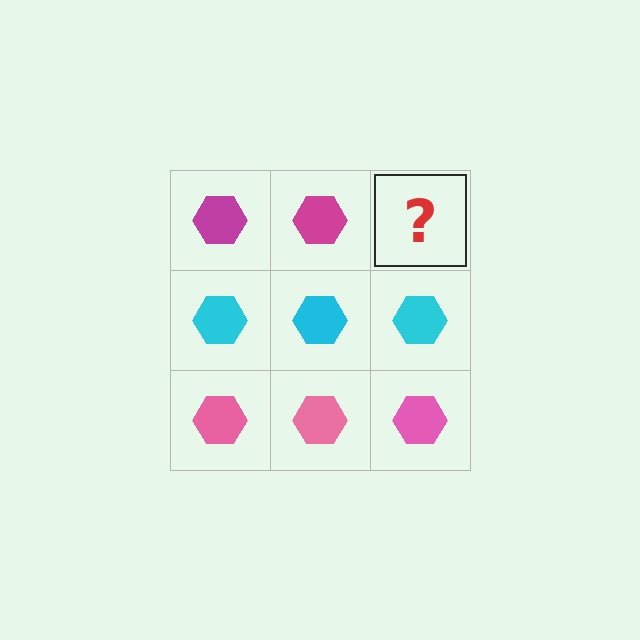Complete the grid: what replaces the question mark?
The question mark should be replaced with a magenta hexagon.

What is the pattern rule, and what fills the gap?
The rule is that each row has a consistent color. The gap should be filled with a magenta hexagon.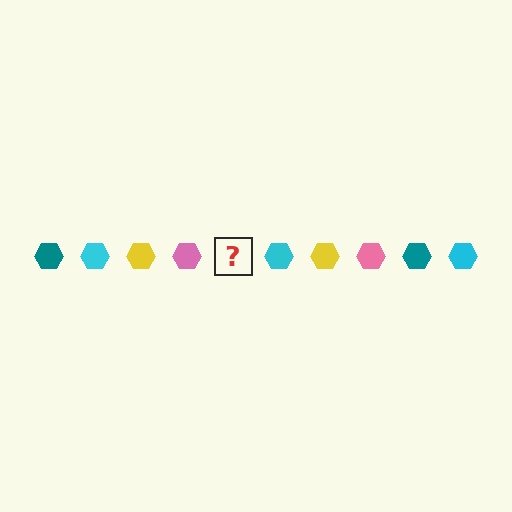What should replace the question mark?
The question mark should be replaced with a teal hexagon.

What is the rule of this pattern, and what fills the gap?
The rule is that the pattern cycles through teal, cyan, yellow, pink hexagons. The gap should be filled with a teal hexagon.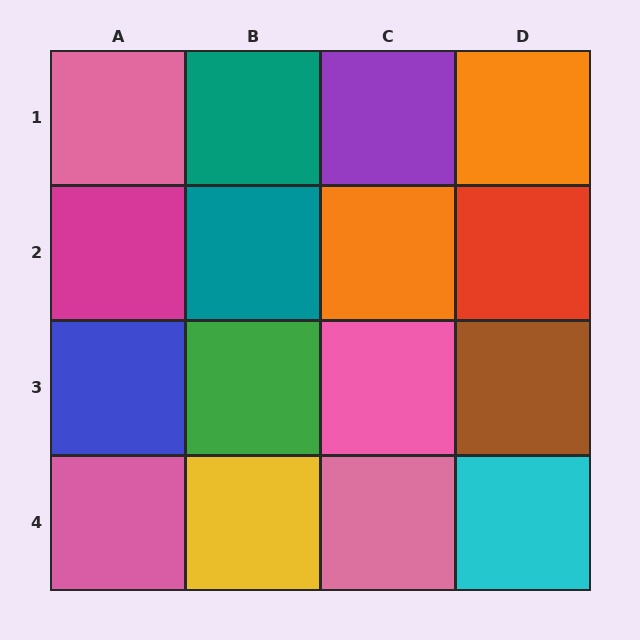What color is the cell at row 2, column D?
Red.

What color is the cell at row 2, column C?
Orange.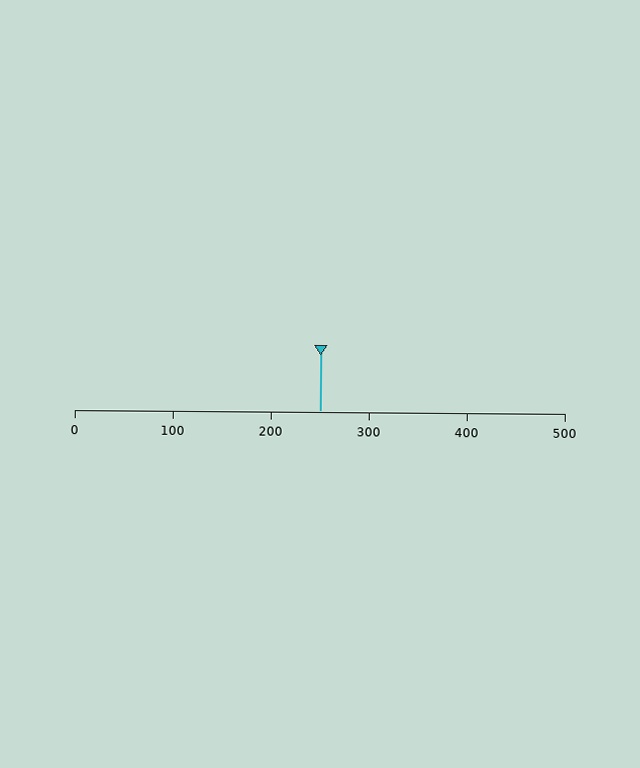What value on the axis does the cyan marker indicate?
The marker indicates approximately 250.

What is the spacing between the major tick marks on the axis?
The major ticks are spaced 100 apart.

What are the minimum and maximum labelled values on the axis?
The axis runs from 0 to 500.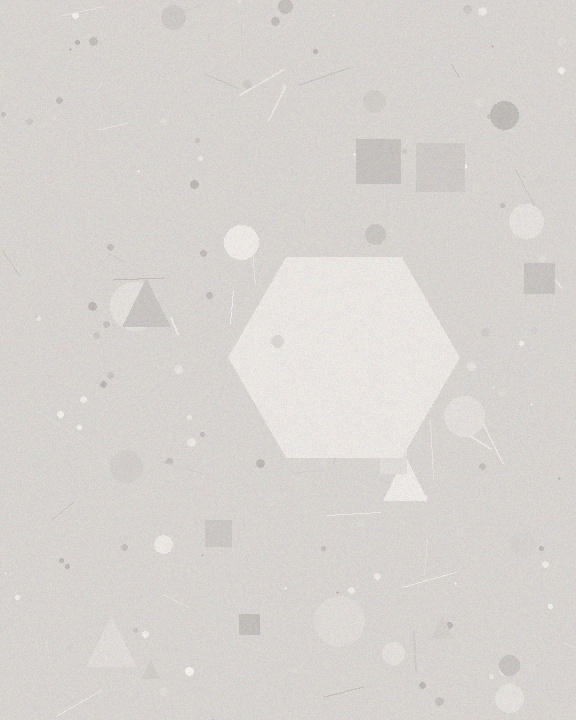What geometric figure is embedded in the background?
A hexagon is embedded in the background.